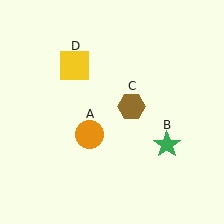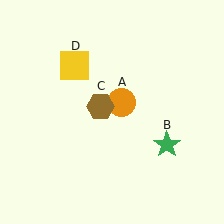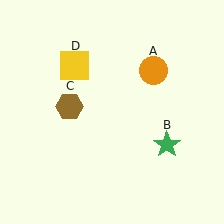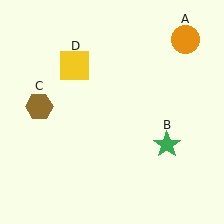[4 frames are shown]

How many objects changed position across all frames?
2 objects changed position: orange circle (object A), brown hexagon (object C).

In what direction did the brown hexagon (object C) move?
The brown hexagon (object C) moved left.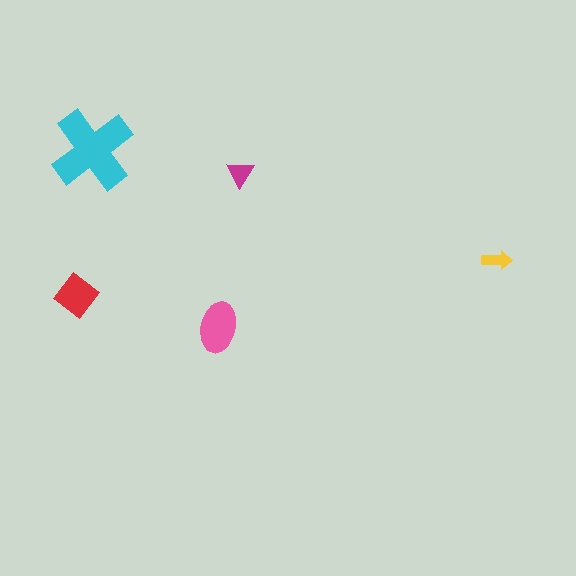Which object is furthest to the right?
The yellow arrow is rightmost.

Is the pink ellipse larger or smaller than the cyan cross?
Smaller.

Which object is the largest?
The cyan cross.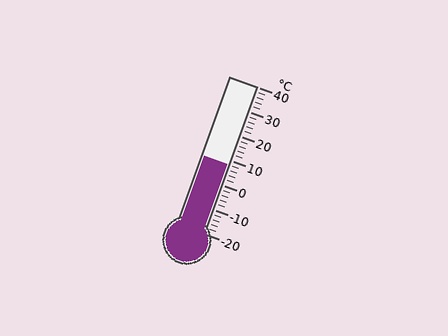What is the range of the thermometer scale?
The thermometer scale ranges from -20°C to 40°C.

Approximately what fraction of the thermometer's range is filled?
The thermometer is filled to approximately 45% of its range.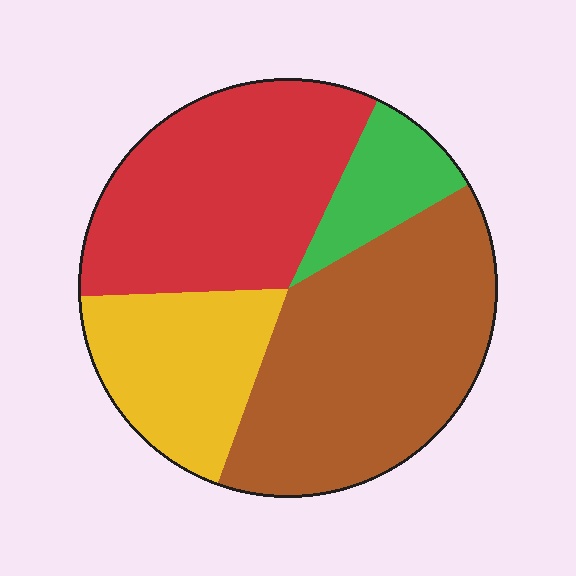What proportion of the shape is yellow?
Yellow covers around 20% of the shape.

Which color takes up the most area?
Brown, at roughly 40%.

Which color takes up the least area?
Green, at roughly 10%.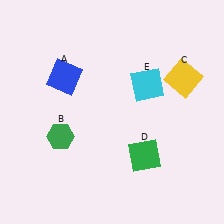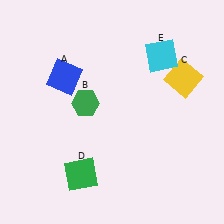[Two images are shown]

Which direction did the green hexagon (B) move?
The green hexagon (B) moved up.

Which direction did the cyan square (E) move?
The cyan square (E) moved up.